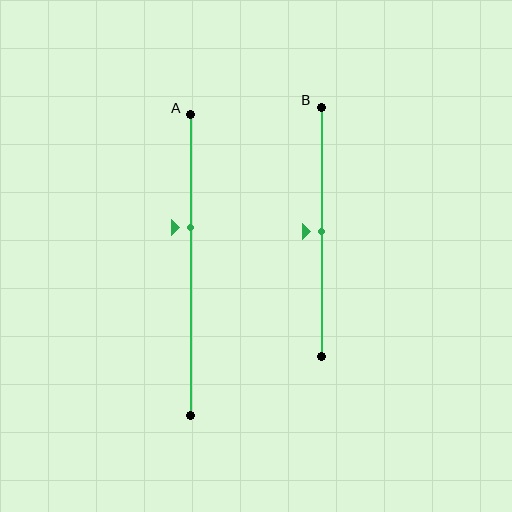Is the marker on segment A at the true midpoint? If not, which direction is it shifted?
No, the marker on segment A is shifted upward by about 12% of the segment length.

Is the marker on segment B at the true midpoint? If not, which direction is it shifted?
Yes, the marker on segment B is at the true midpoint.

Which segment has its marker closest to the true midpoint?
Segment B has its marker closest to the true midpoint.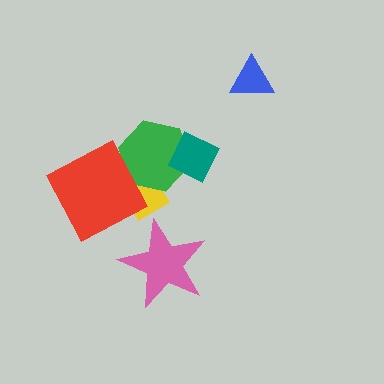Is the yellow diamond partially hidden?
Yes, it is partially covered by another shape.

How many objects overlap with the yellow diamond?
2 objects overlap with the yellow diamond.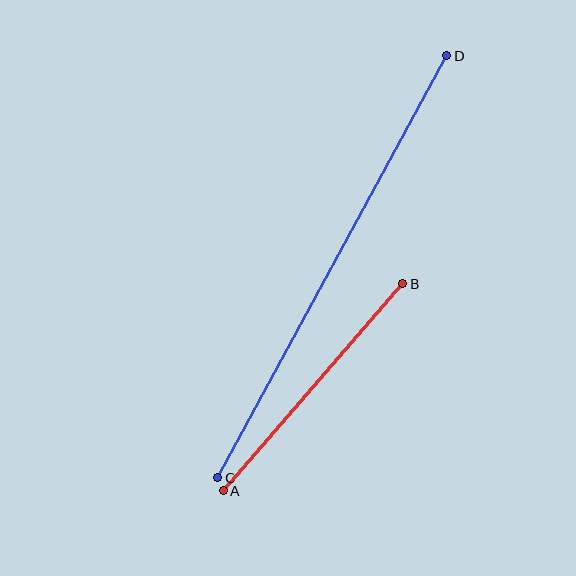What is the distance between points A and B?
The distance is approximately 274 pixels.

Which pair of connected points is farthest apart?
Points C and D are farthest apart.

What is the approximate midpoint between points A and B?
The midpoint is at approximately (313, 387) pixels.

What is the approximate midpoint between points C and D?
The midpoint is at approximately (332, 267) pixels.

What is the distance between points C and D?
The distance is approximately 480 pixels.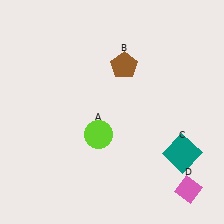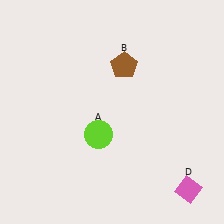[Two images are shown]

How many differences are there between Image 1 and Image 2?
There is 1 difference between the two images.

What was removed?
The teal square (C) was removed in Image 2.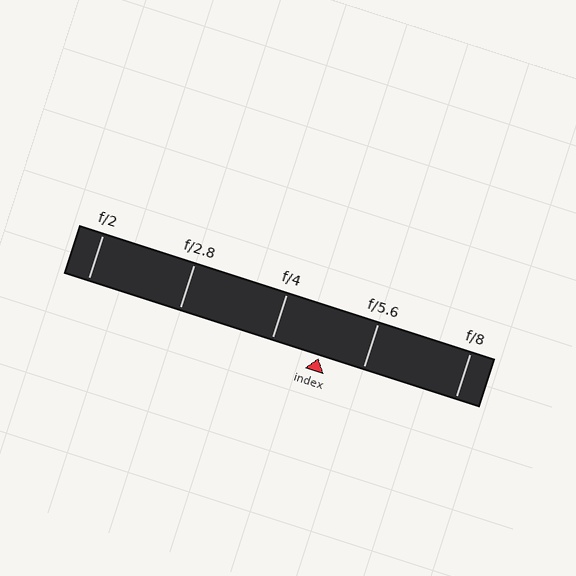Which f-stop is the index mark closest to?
The index mark is closest to f/5.6.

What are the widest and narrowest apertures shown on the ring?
The widest aperture shown is f/2 and the narrowest is f/8.